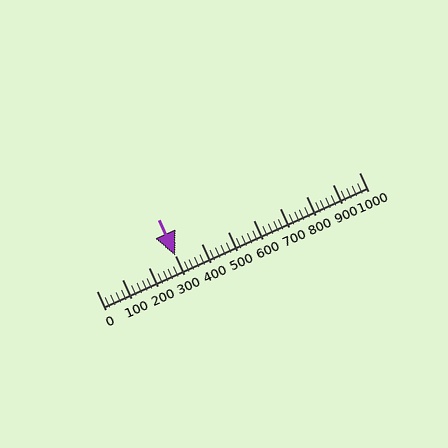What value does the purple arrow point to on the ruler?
The purple arrow points to approximately 300.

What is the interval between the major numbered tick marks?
The major tick marks are spaced 100 units apart.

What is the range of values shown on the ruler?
The ruler shows values from 0 to 1000.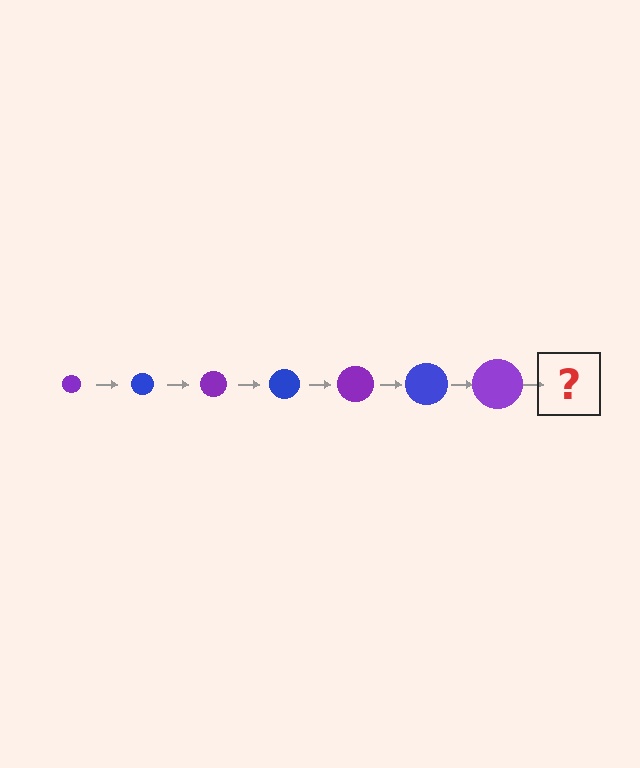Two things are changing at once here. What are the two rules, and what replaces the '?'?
The two rules are that the circle grows larger each step and the color cycles through purple and blue. The '?' should be a blue circle, larger than the previous one.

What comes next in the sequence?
The next element should be a blue circle, larger than the previous one.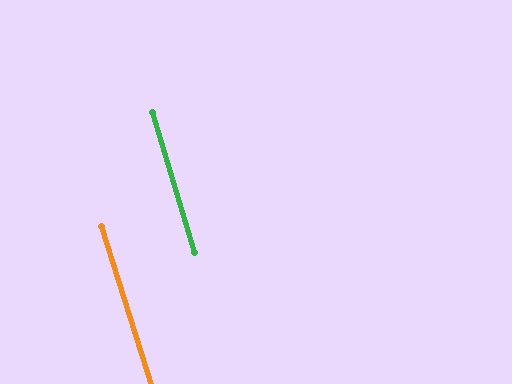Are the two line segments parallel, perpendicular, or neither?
Parallel — their directions differ by only 0.8°.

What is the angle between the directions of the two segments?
Approximately 1 degree.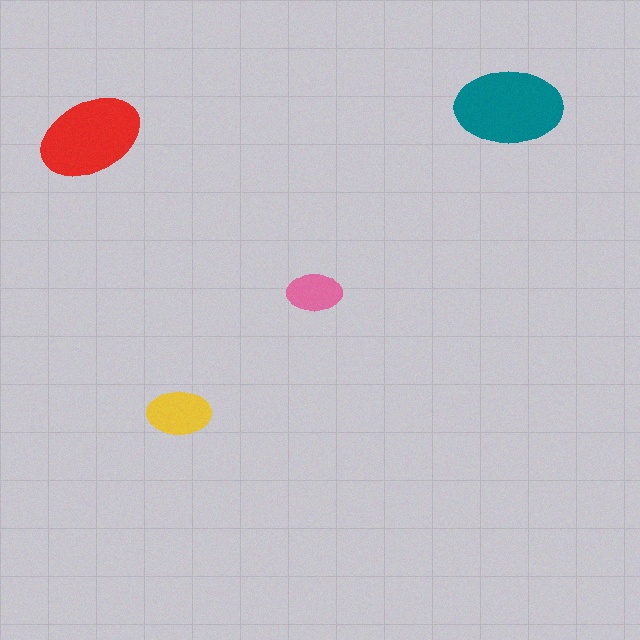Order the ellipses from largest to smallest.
the teal one, the red one, the yellow one, the pink one.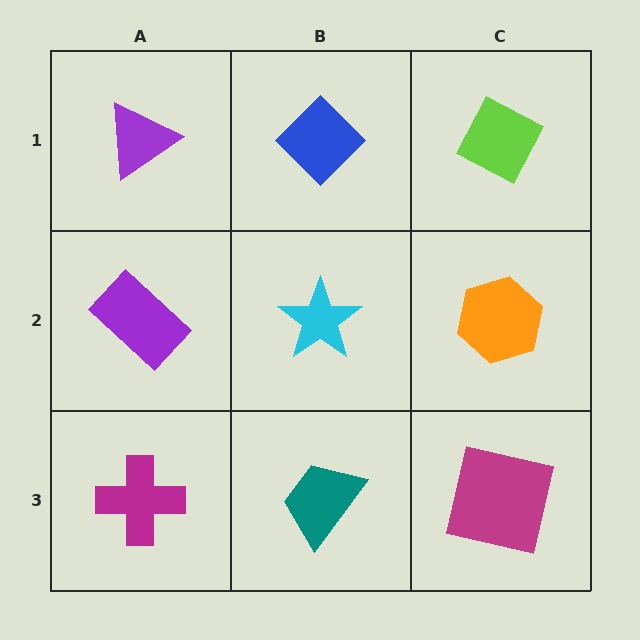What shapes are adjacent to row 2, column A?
A purple triangle (row 1, column A), a magenta cross (row 3, column A), a cyan star (row 2, column B).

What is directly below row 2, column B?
A teal trapezoid.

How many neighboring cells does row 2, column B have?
4.